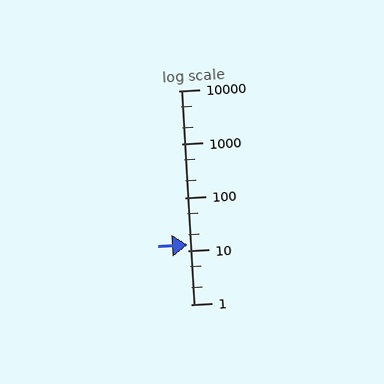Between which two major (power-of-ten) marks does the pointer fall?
The pointer is between 10 and 100.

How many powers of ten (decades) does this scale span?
The scale spans 4 decades, from 1 to 10000.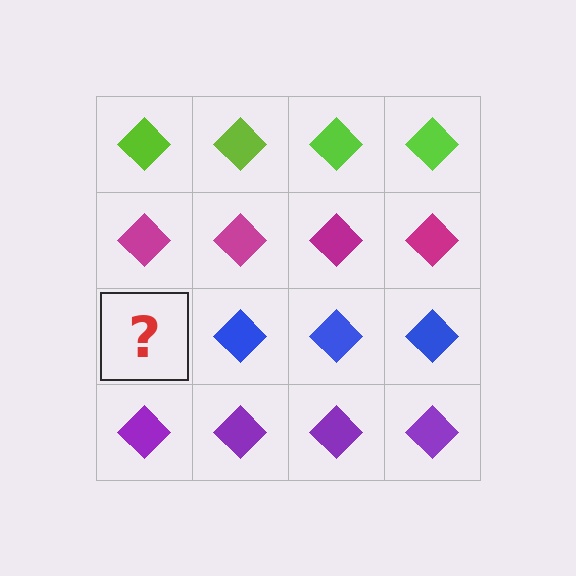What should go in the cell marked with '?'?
The missing cell should contain a blue diamond.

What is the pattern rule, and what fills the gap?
The rule is that each row has a consistent color. The gap should be filled with a blue diamond.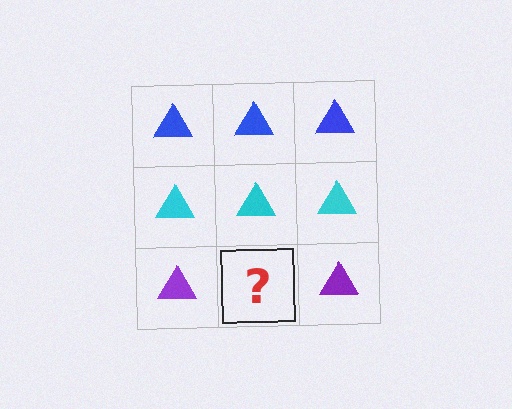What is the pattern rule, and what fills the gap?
The rule is that each row has a consistent color. The gap should be filled with a purple triangle.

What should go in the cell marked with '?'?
The missing cell should contain a purple triangle.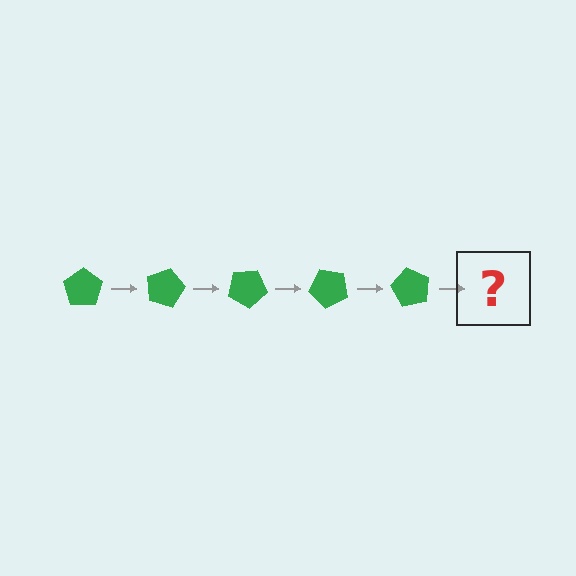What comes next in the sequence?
The next element should be a green pentagon rotated 75 degrees.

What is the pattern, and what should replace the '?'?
The pattern is that the pentagon rotates 15 degrees each step. The '?' should be a green pentagon rotated 75 degrees.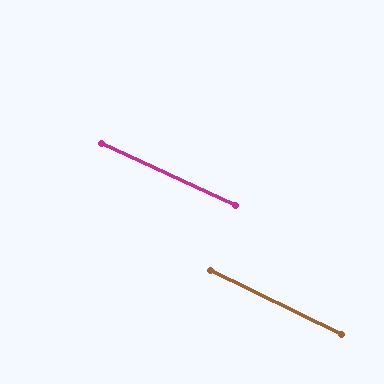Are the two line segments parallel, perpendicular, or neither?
Parallel — their directions differ by only 0.9°.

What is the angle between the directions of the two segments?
Approximately 1 degree.